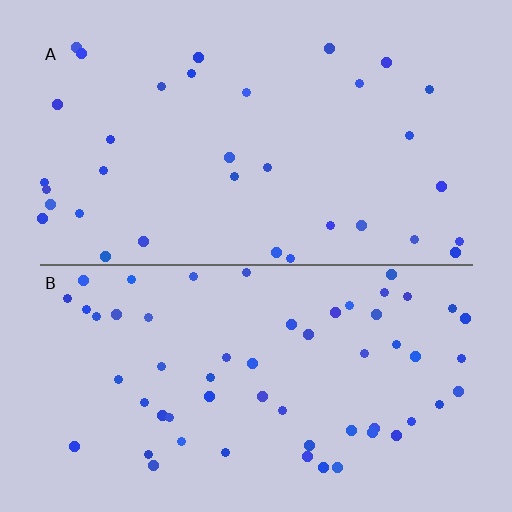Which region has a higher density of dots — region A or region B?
B (the bottom).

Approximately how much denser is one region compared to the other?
Approximately 1.7× — region B over region A.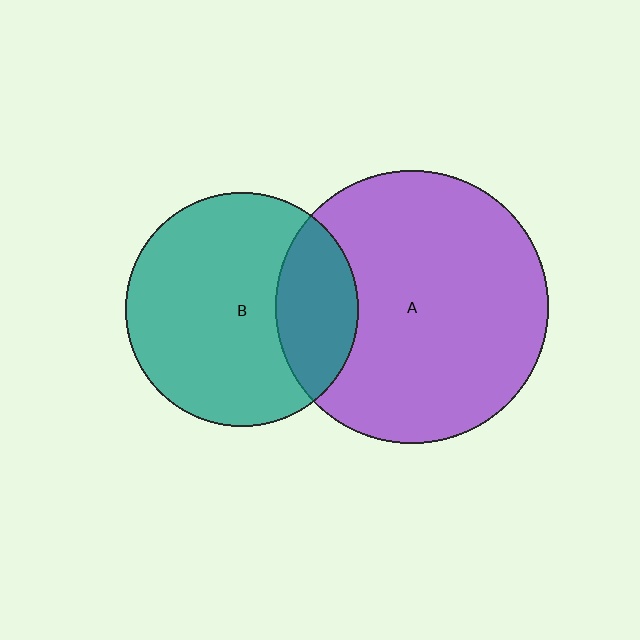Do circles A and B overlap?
Yes.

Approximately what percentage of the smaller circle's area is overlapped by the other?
Approximately 25%.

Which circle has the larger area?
Circle A (purple).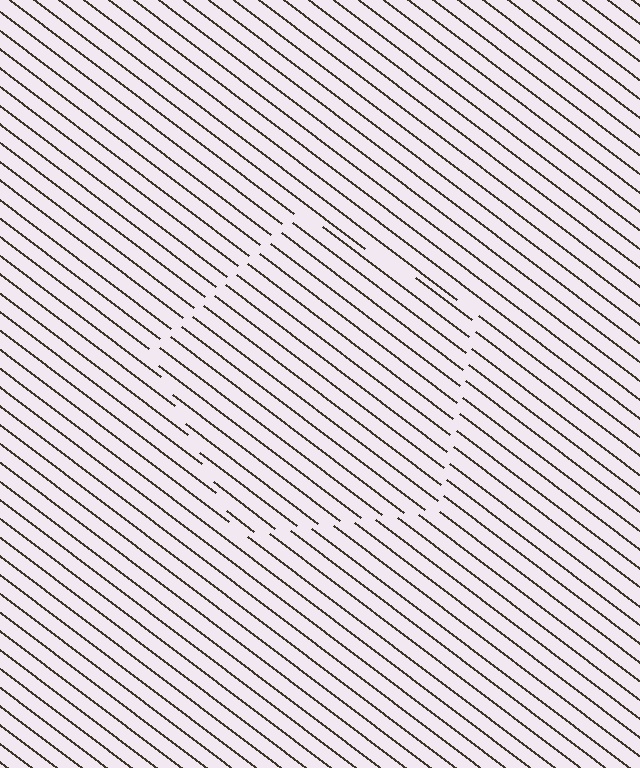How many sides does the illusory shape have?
5 sides — the line-ends trace a pentagon.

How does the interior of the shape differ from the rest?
The interior of the shape contains the same grating, shifted by half a period — the contour is defined by the phase discontinuity where line-ends from the inner and outer gratings abut.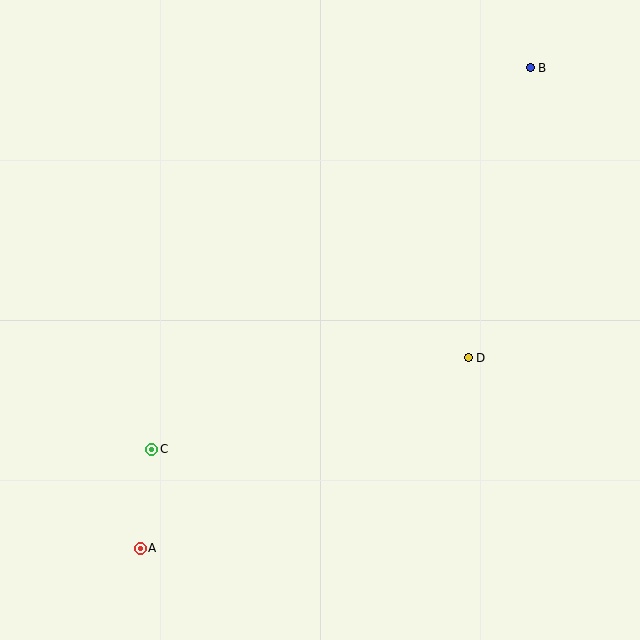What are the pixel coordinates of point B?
Point B is at (530, 68).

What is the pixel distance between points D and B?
The distance between D and B is 297 pixels.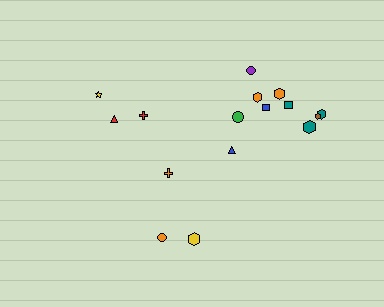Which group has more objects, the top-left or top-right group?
The top-right group.